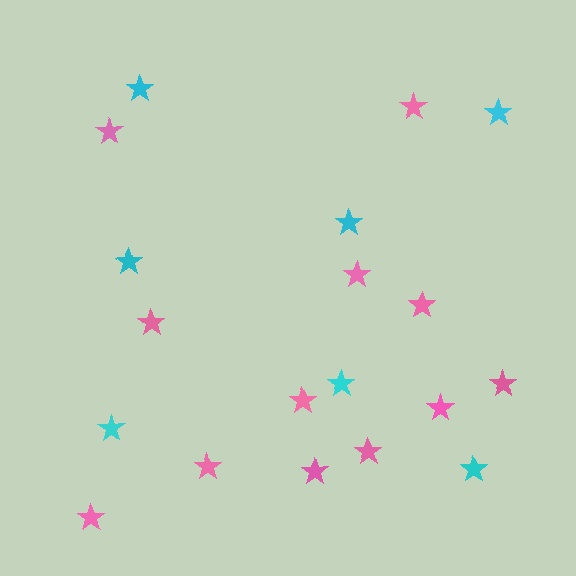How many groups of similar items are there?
There are 2 groups: one group of cyan stars (7) and one group of pink stars (12).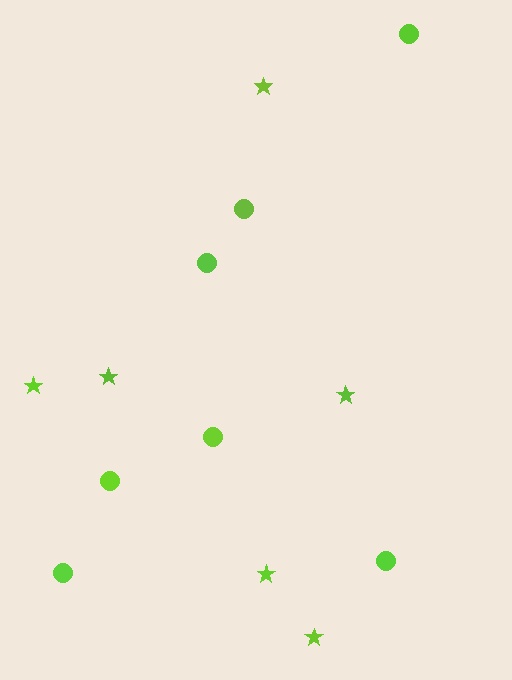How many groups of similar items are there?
There are 2 groups: one group of circles (7) and one group of stars (6).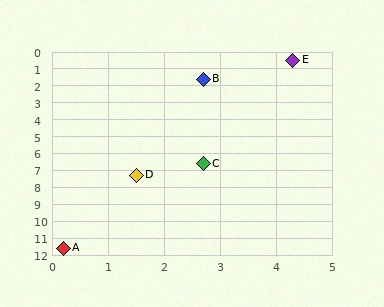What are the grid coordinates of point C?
Point C is at approximately (2.7, 6.6).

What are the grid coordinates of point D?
Point D is at approximately (1.5, 7.3).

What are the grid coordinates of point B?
Point B is at approximately (2.7, 1.6).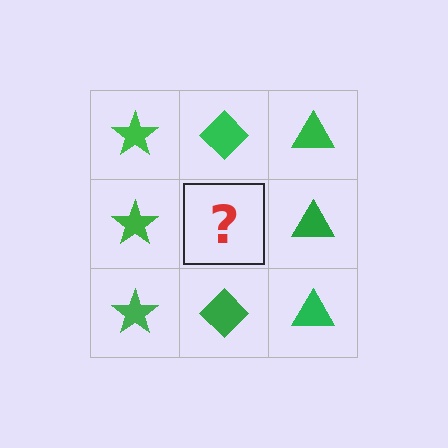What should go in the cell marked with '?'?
The missing cell should contain a green diamond.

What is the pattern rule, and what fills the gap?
The rule is that each column has a consistent shape. The gap should be filled with a green diamond.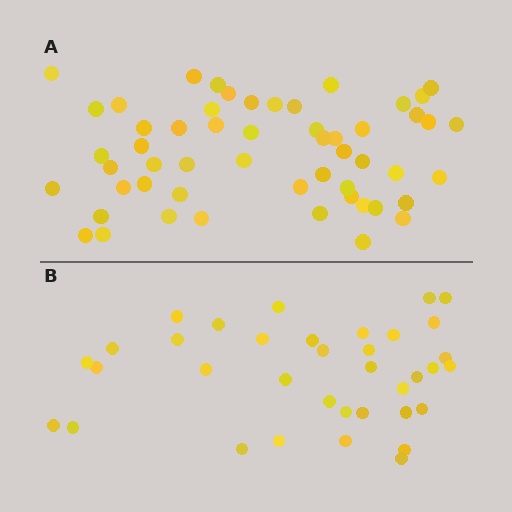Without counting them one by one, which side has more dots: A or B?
Region A (the top region) has more dots.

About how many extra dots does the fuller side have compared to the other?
Region A has approximately 20 more dots than region B.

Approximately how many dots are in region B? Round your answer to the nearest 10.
About 40 dots. (The exact count is 36, which rounds to 40.)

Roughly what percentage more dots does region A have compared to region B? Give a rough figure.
About 50% more.